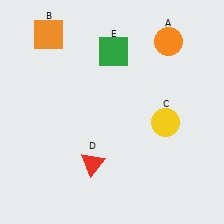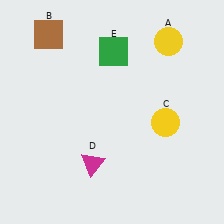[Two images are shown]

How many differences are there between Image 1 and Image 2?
There are 3 differences between the two images.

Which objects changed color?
A changed from orange to yellow. B changed from orange to brown. D changed from red to magenta.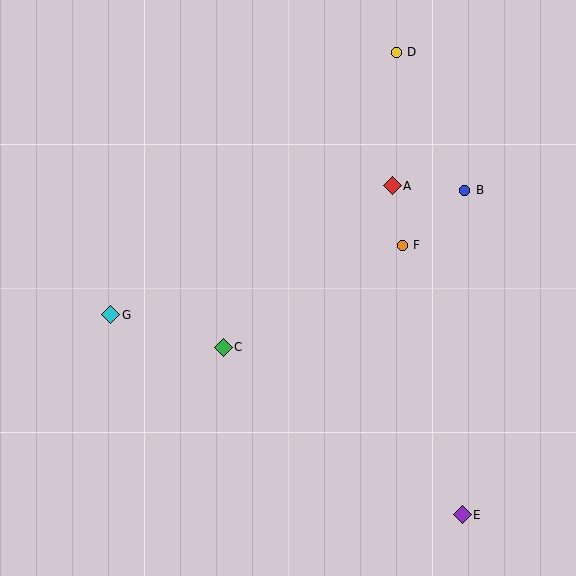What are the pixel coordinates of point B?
Point B is at (464, 190).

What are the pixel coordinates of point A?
Point A is at (392, 186).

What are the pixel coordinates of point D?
Point D is at (396, 52).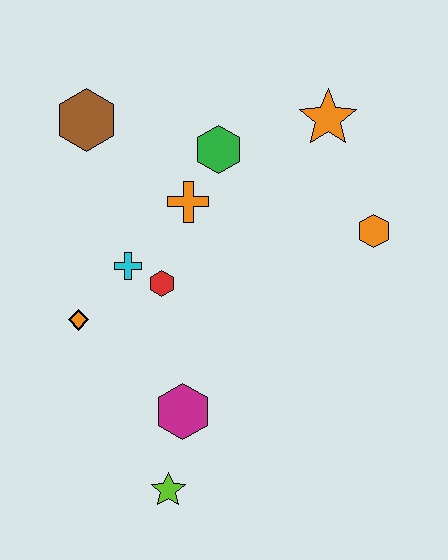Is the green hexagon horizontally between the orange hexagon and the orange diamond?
Yes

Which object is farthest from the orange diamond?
The orange star is farthest from the orange diamond.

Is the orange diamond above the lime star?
Yes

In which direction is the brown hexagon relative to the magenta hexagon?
The brown hexagon is above the magenta hexagon.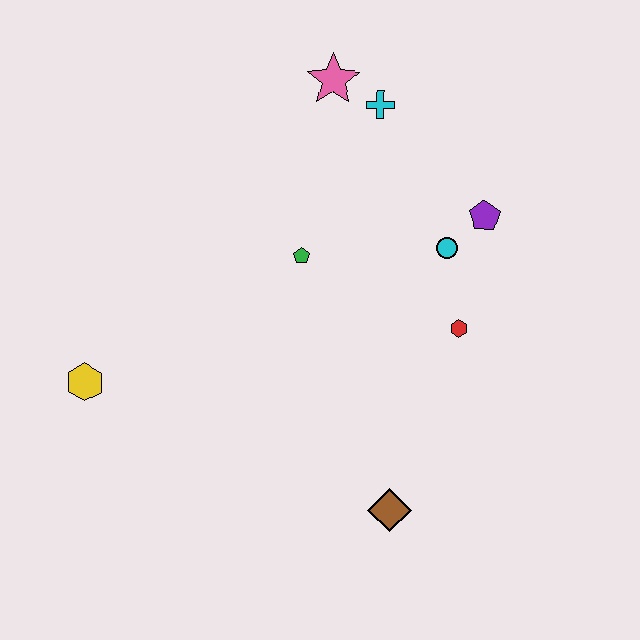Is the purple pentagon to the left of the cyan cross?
No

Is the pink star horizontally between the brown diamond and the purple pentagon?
No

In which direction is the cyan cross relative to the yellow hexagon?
The cyan cross is to the right of the yellow hexagon.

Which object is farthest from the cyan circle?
The yellow hexagon is farthest from the cyan circle.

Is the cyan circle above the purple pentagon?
No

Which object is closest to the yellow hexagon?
The green pentagon is closest to the yellow hexagon.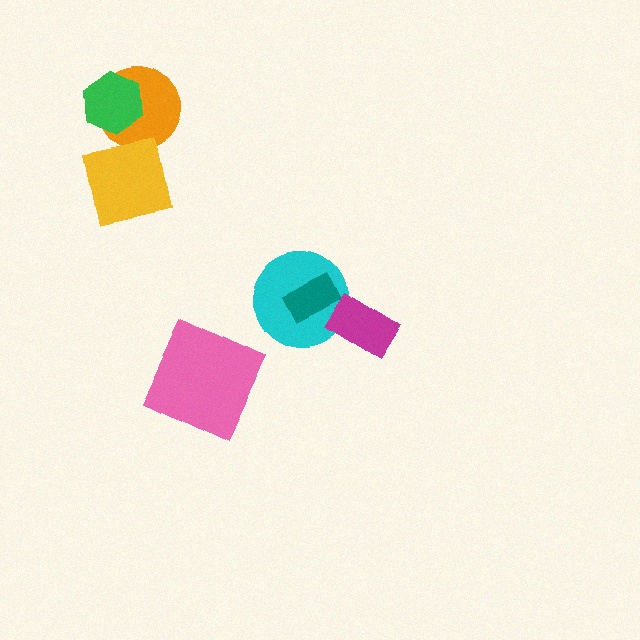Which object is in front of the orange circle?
The green hexagon is in front of the orange circle.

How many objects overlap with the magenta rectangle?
1 object overlaps with the magenta rectangle.